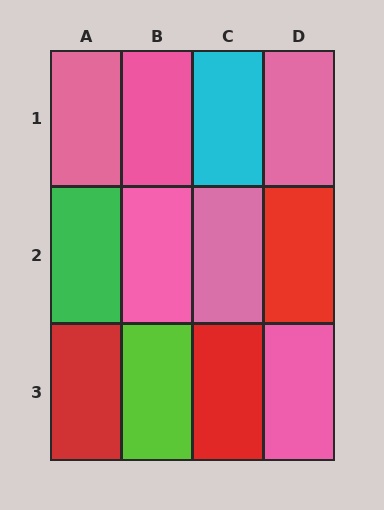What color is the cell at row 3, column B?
Lime.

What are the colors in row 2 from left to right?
Green, pink, pink, red.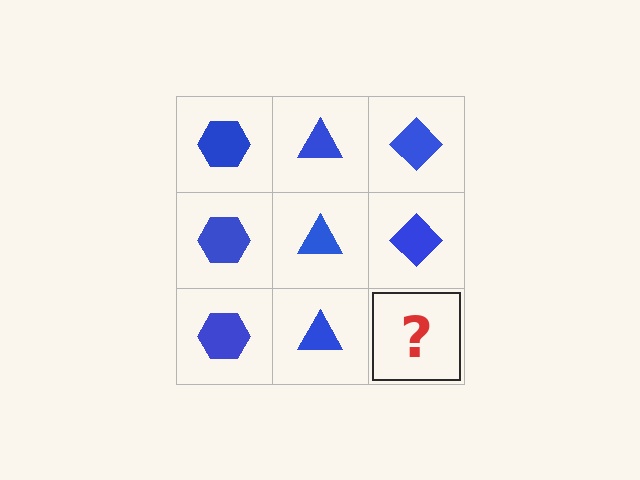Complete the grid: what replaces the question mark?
The question mark should be replaced with a blue diamond.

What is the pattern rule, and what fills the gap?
The rule is that each column has a consistent shape. The gap should be filled with a blue diamond.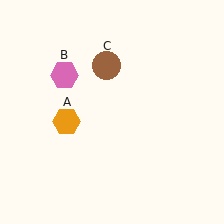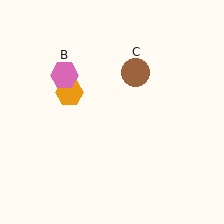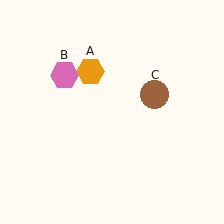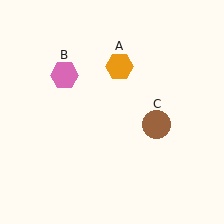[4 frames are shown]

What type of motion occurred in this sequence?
The orange hexagon (object A), brown circle (object C) rotated clockwise around the center of the scene.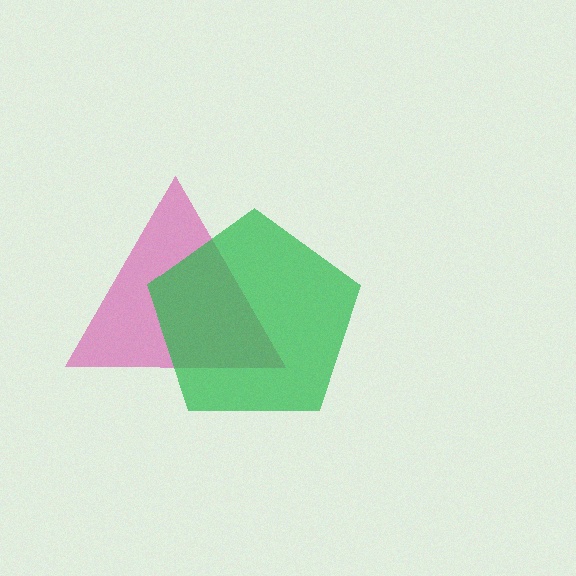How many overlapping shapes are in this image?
There are 2 overlapping shapes in the image.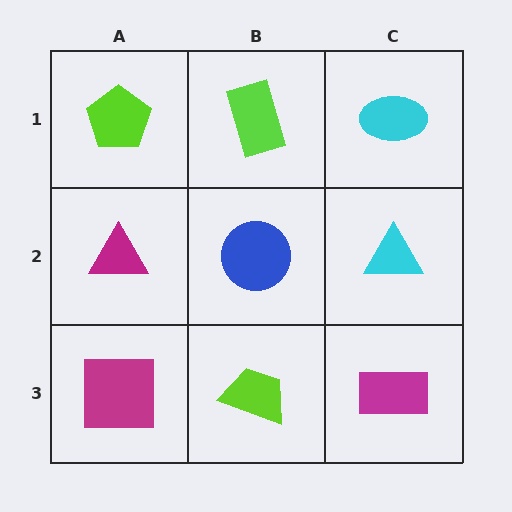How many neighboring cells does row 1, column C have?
2.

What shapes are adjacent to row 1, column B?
A blue circle (row 2, column B), a lime pentagon (row 1, column A), a cyan ellipse (row 1, column C).